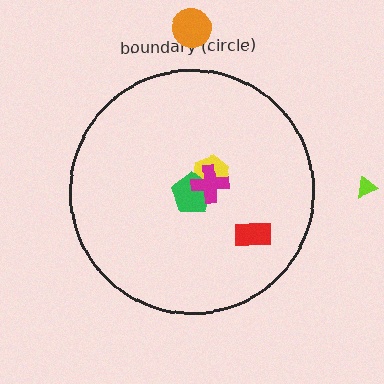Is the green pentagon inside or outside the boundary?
Inside.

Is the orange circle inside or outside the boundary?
Outside.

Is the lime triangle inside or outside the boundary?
Outside.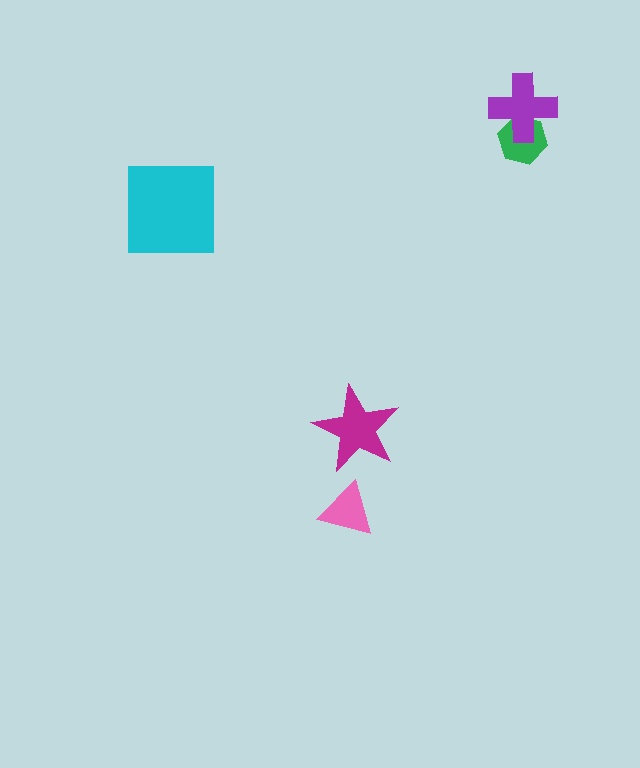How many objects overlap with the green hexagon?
1 object overlaps with the green hexagon.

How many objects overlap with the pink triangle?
0 objects overlap with the pink triangle.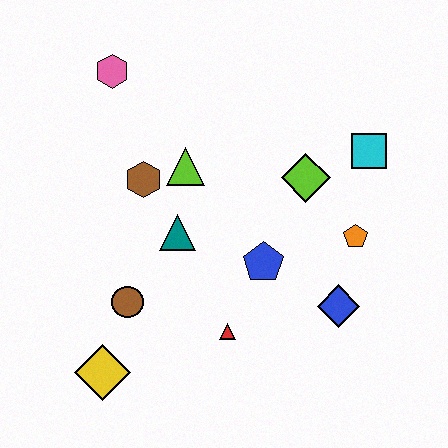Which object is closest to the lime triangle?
The brown hexagon is closest to the lime triangle.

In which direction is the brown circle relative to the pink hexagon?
The brown circle is below the pink hexagon.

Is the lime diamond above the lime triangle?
No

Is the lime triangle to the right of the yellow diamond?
Yes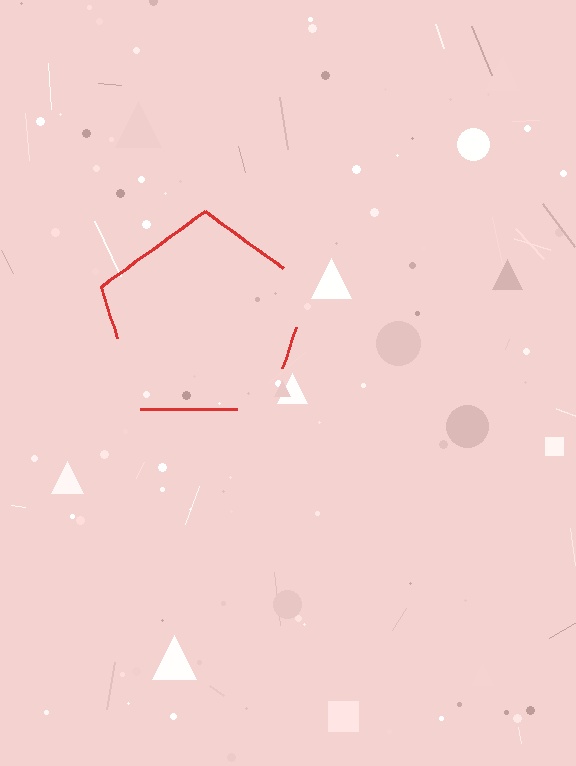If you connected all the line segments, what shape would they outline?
They would outline a pentagon.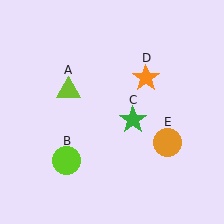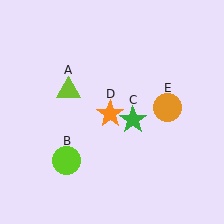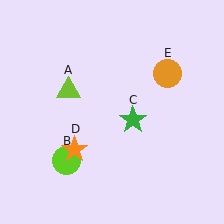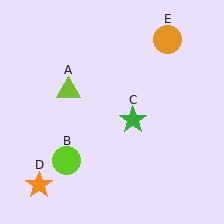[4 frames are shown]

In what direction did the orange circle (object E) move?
The orange circle (object E) moved up.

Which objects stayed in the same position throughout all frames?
Lime triangle (object A) and lime circle (object B) and green star (object C) remained stationary.